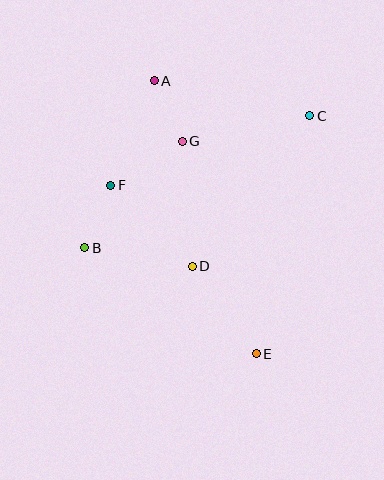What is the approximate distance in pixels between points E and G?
The distance between E and G is approximately 225 pixels.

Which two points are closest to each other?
Points A and G are closest to each other.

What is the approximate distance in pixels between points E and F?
The distance between E and F is approximately 222 pixels.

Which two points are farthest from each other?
Points A and E are farthest from each other.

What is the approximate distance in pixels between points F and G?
The distance between F and G is approximately 84 pixels.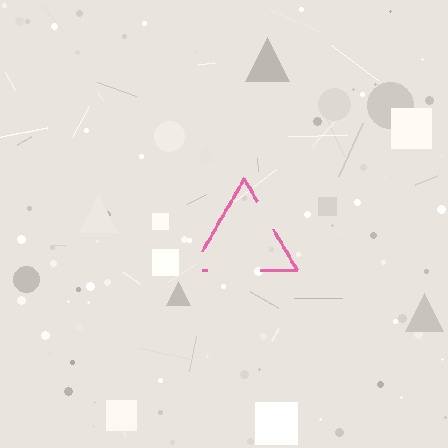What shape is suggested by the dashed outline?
The dashed outline suggests a triangle.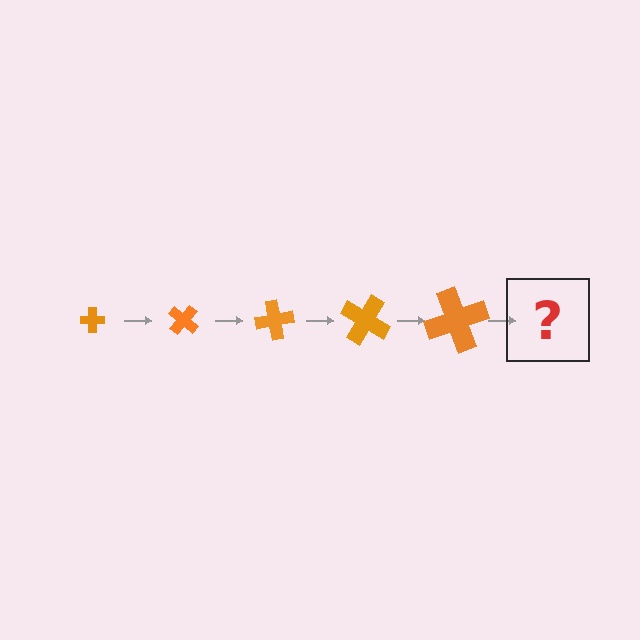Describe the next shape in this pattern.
It should be a cross, larger than the previous one and rotated 200 degrees from the start.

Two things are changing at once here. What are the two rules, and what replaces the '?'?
The two rules are that the cross grows larger each step and it rotates 40 degrees each step. The '?' should be a cross, larger than the previous one and rotated 200 degrees from the start.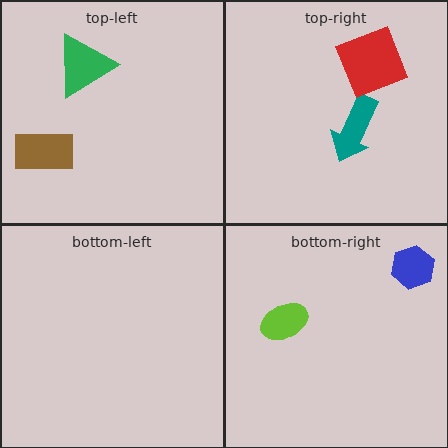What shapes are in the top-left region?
The green triangle, the brown rectangle.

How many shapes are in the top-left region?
2.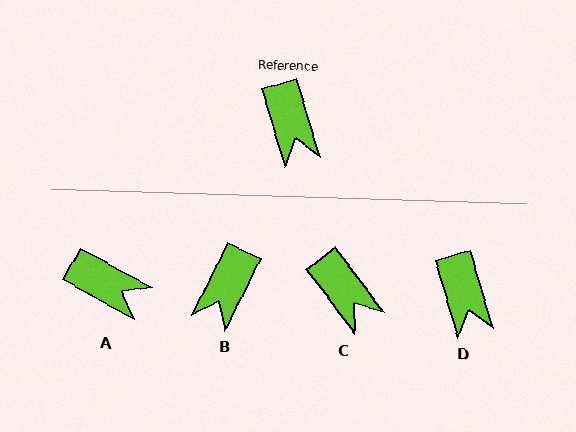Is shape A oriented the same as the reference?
No, it is off by about 45 degrees.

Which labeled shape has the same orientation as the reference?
D.